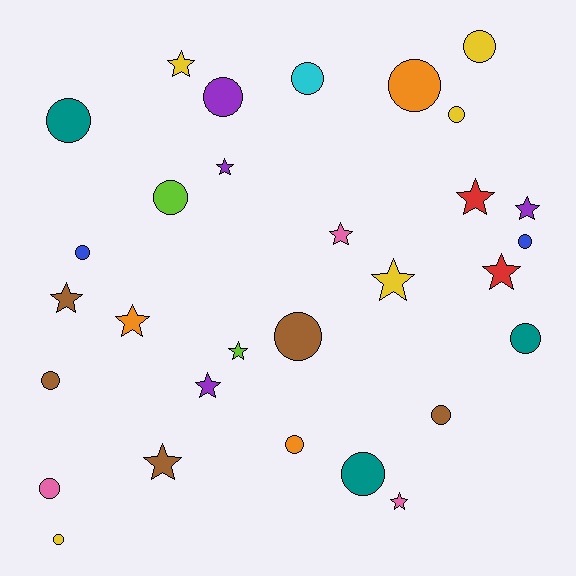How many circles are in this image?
There are 17 circles.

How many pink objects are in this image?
There are 3 pink objects.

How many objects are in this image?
There are 30 objects.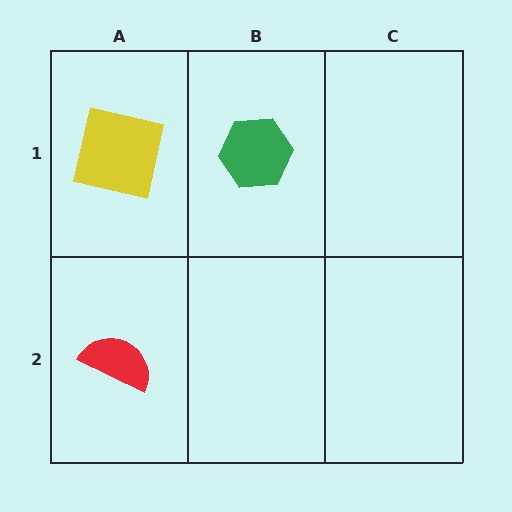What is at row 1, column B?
A green hexagon.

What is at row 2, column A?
A red semicircle.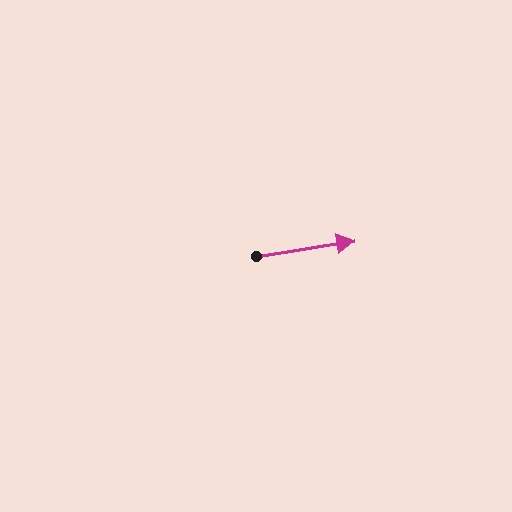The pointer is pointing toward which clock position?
Roughly 3 o'clock.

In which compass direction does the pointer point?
East.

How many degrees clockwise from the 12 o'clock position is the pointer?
Approximately 81 degrees.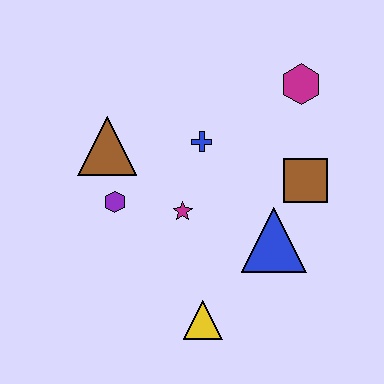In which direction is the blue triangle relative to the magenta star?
The blue triangle is to the right of the magenta star.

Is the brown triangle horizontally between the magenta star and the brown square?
No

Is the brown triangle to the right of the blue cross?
No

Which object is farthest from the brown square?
The brown triangle is farthest from the brown square.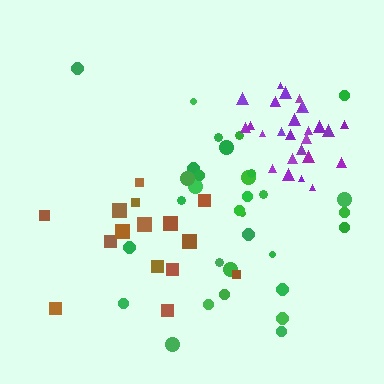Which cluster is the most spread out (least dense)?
Green.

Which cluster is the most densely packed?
Purple.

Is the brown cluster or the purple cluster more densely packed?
Purple.